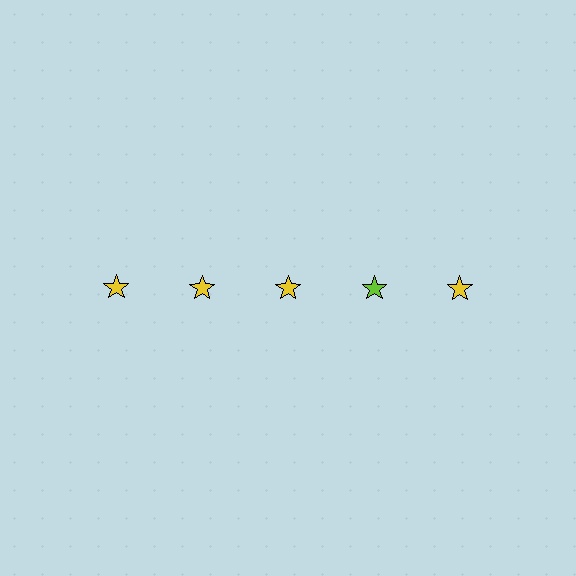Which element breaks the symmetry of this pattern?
The lime star in the top row, second from right column breaks the symmetry. All other shapes are yellow stars.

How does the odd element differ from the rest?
It has a different color: lime instead of yellow.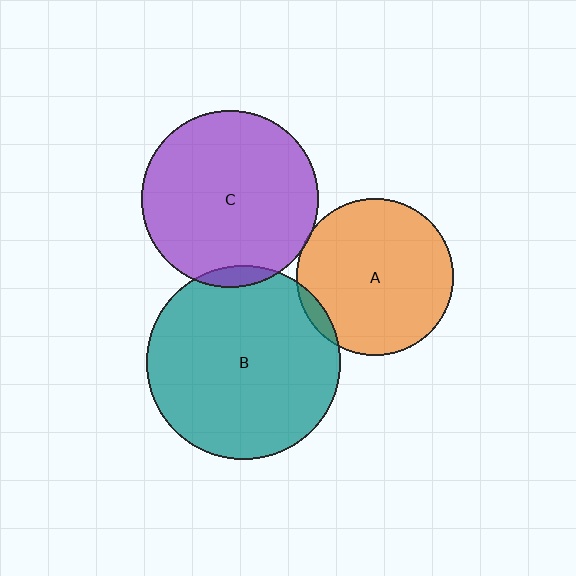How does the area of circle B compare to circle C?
Approximately 1.2 times.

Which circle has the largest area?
Circle B (teal).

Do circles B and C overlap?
Yes.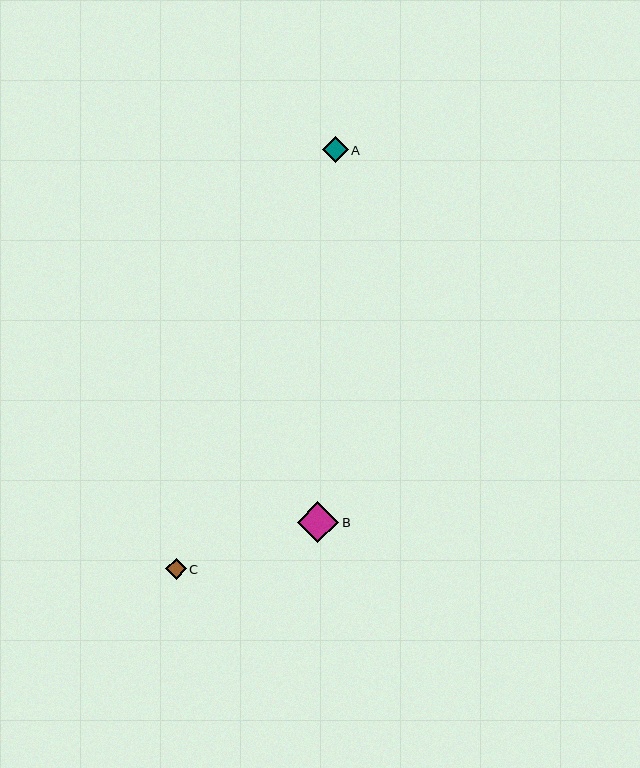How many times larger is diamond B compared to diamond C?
Diamond B is approximately 2.0 times the size of diamond C.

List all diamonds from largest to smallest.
From largest to smallest: B, A, C.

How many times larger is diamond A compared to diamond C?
Diamond A is approximately 1.2 times the size of diamond C.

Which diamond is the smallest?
Diamond C is the smallest with a size of approximately 21 pixels.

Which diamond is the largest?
Diamond B is the largest with a size of approximately 41 pixels.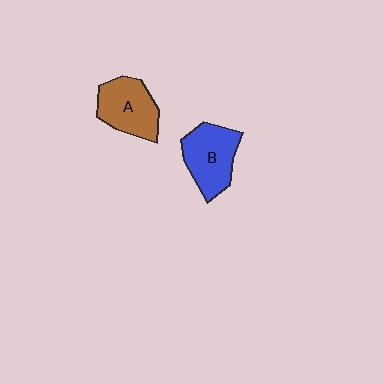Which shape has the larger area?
Shape B (blue).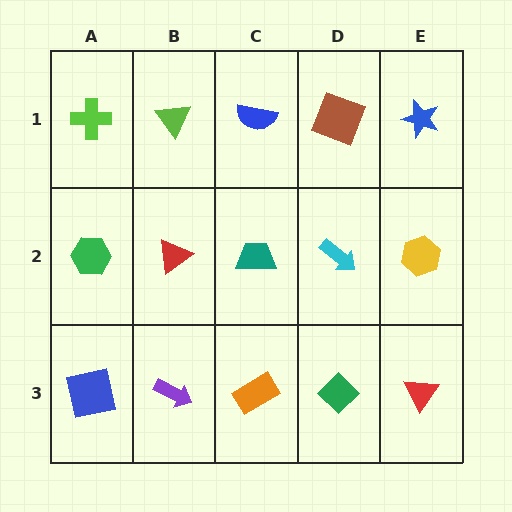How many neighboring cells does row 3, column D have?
3.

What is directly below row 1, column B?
A red triangle.